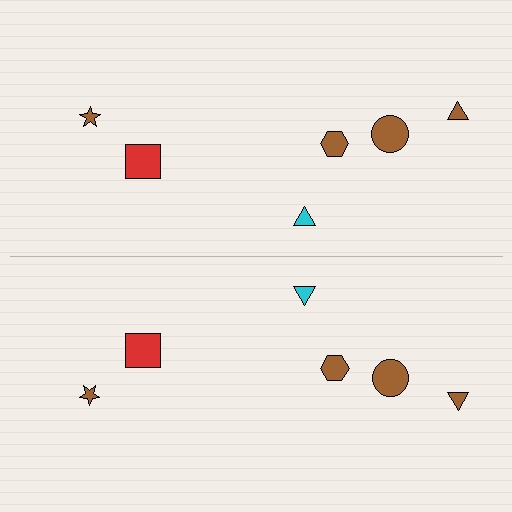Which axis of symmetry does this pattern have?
The pattern has a horizontal axis of symmetry running through the center of the image.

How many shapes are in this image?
There are 12 shapes in this image.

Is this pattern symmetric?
Yes, this pattern has bilateral (reflection) symmetry.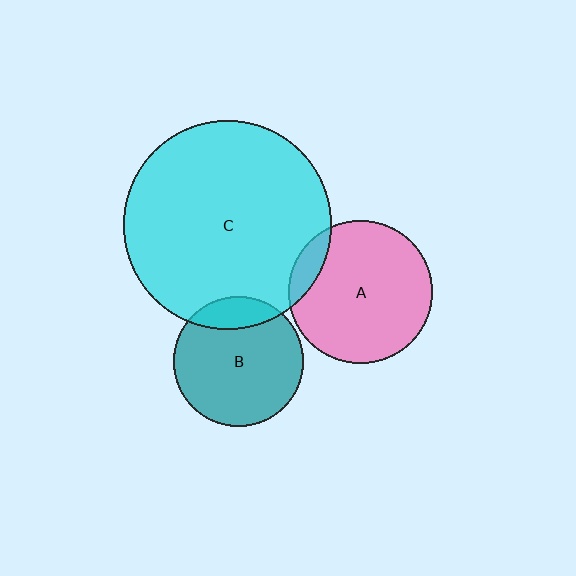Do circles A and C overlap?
Yes.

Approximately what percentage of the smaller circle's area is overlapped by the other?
Approximately 10%.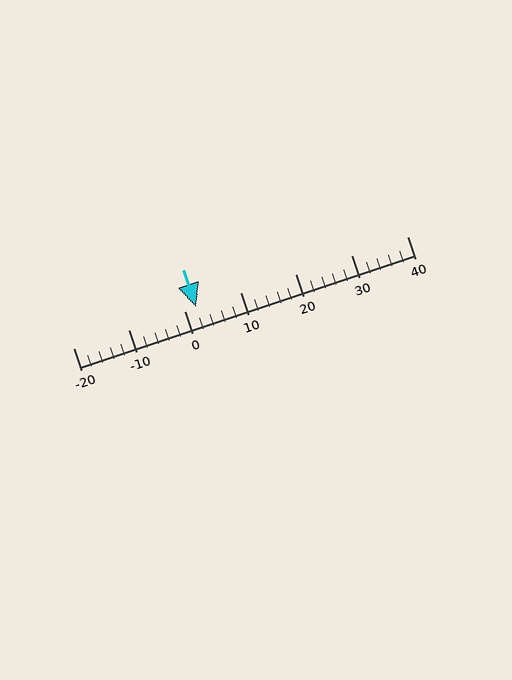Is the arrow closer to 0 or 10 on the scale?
The arrow is closer to 0.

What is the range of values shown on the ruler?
The ruler shows values from -20 to 40.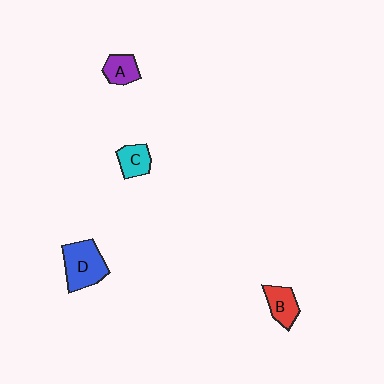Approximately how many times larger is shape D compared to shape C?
Approximately 1.8 times.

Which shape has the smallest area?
Shape A (purple).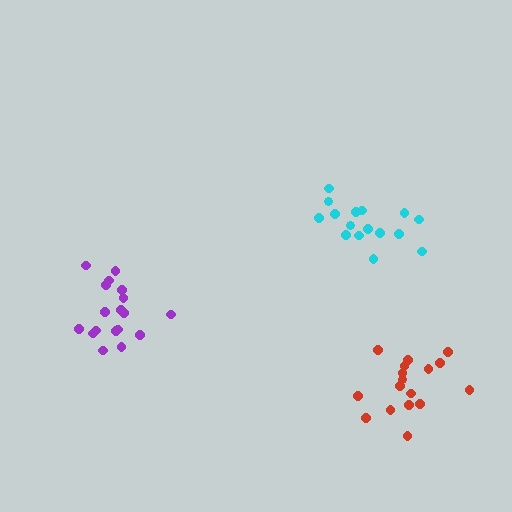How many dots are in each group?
Group 1: 16 dots, Group 2: 18 dots, Group 3: 17 dots (51 total).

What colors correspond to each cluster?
The clusters are colored: cyan, purple, red.